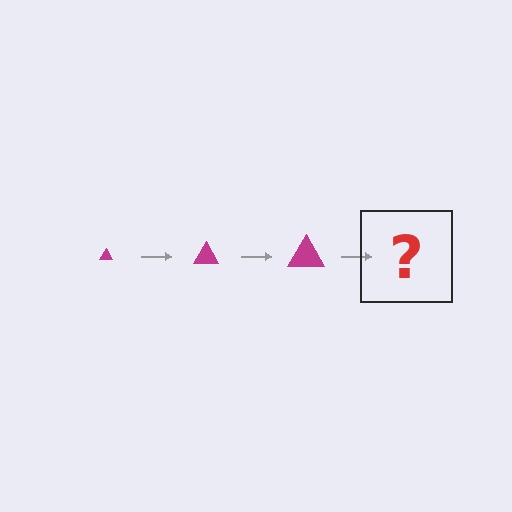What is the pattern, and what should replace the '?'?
The pattern is that the triangle gets progressively larger each step. The '?' should be a magenta triangle, larger than the previous one.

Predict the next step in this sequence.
The next step is a magenta triangle, larger than the previous one.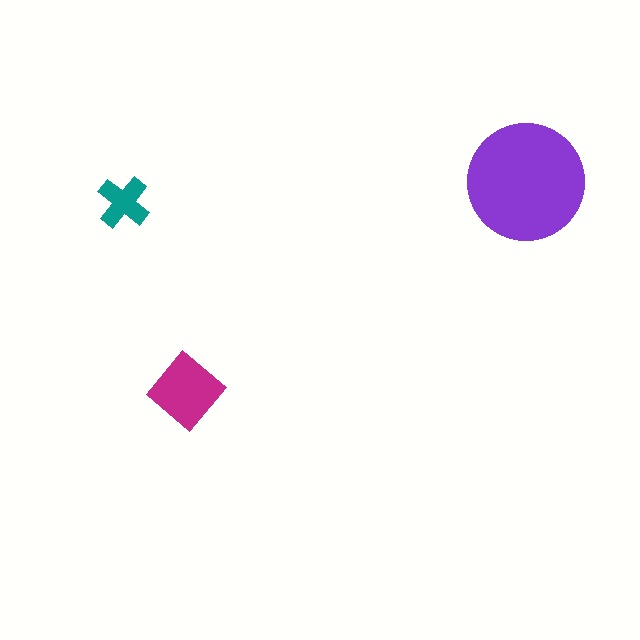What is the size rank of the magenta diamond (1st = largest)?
2nd.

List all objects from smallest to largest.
The teal cross, the magenta diamond, the purple circle.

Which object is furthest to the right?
The purple circle is rightmost.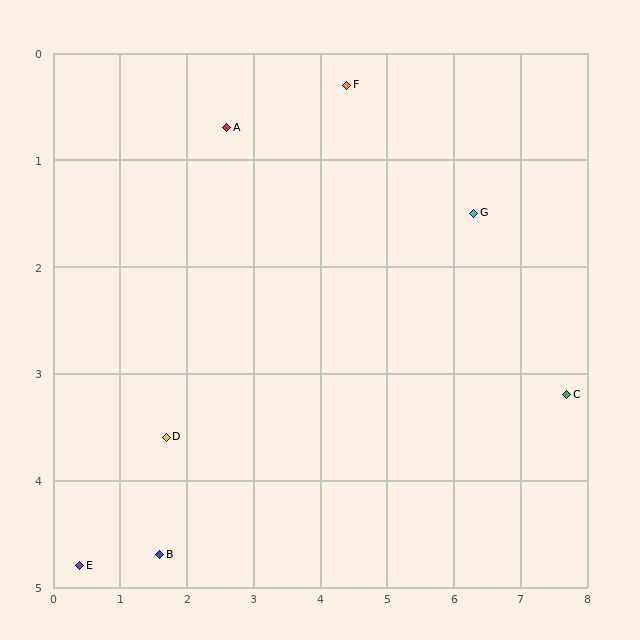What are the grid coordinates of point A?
Point A is at approximately (2.6, 0.7).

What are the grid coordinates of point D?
Point D is at approximately (1.7, 3.6).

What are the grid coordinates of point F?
Point F is at approximately (4.4, 0.3).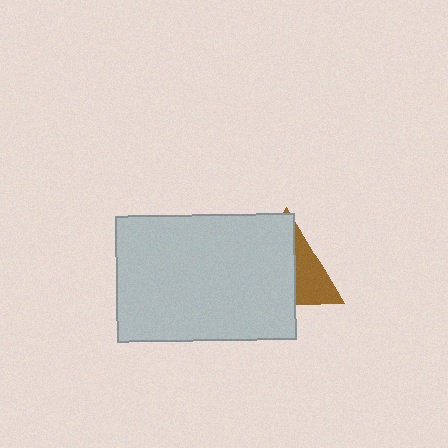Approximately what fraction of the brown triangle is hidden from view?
Roughly 64% of the brown triangle is hidden behind the light gray rectangle.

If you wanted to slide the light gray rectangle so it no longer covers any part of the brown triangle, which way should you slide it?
Slide it left — that is the most direct way to separate the two shapes.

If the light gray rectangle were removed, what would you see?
You would see the complete brown triangle.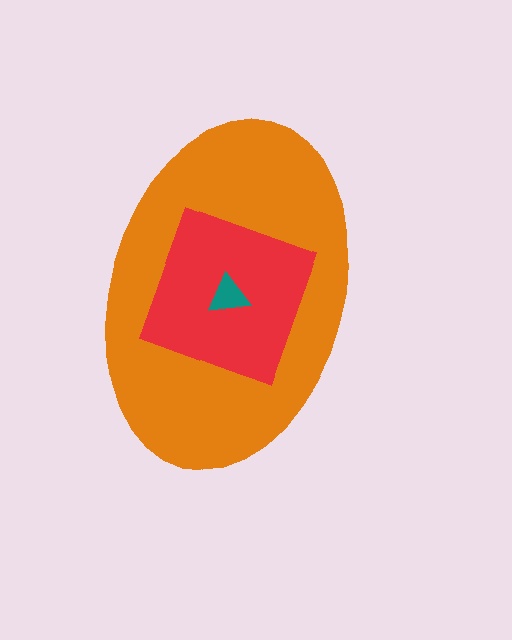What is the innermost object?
The teal triangle.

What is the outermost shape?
The orange ellipse.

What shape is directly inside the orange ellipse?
The red diamond.